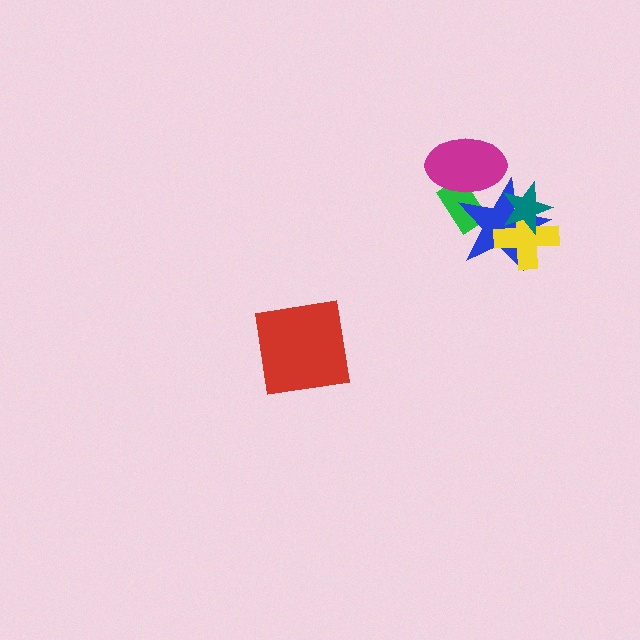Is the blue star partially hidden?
Yes, it is partially covered by another shape.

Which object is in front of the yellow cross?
The teal star is in front of the yellow cross.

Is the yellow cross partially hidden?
Yes, it is partially covered by another shape.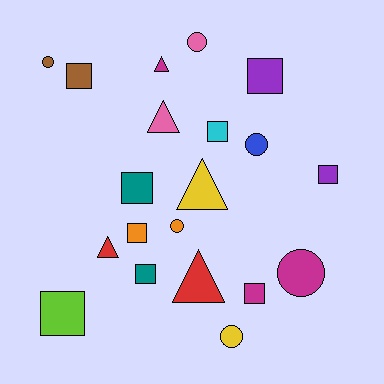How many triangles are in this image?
There are 5 triangles.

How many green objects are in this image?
There are no green objects.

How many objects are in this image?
There are 20 objects.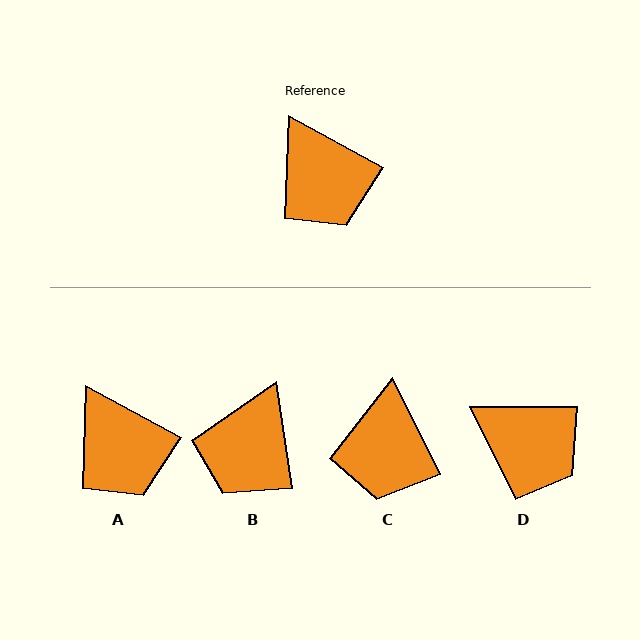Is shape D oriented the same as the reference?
No, it is off by about 28 degrees.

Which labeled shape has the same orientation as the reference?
A.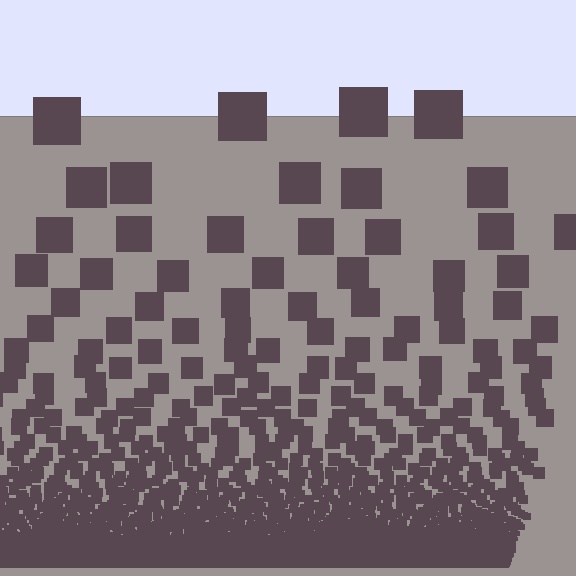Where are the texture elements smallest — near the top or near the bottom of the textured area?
Near the bottom.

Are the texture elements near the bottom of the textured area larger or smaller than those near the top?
Smaller. The gradient is inverted — elements near the bottom are smaller and denser.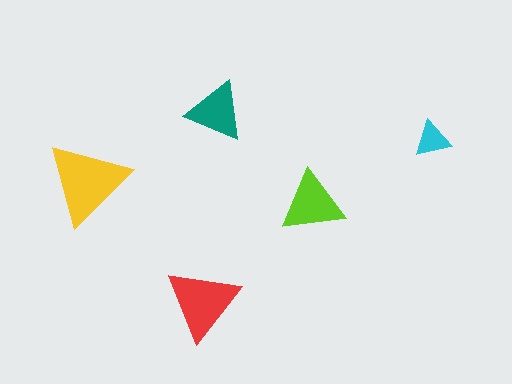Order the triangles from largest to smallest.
the yellow one, the red one, the lime one, the teal one, the cyan one.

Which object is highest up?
The teal triangle is topmost.